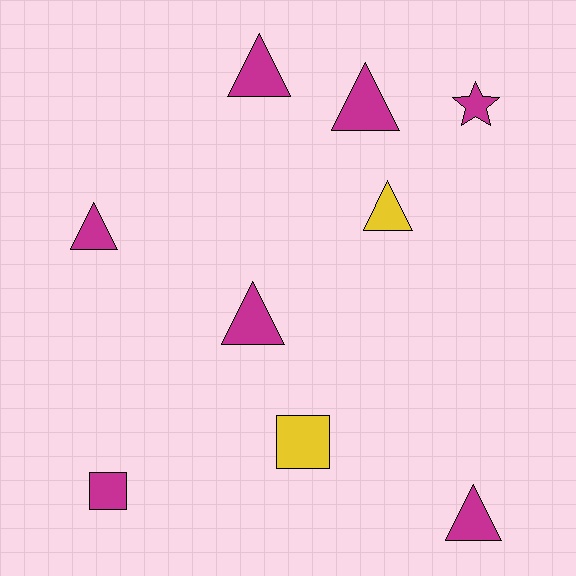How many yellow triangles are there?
There is 1 yellow triangle.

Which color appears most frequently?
Magenta, with 7 objects.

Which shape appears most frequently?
Triangle, with 6 objects.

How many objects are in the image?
There are 9 objects.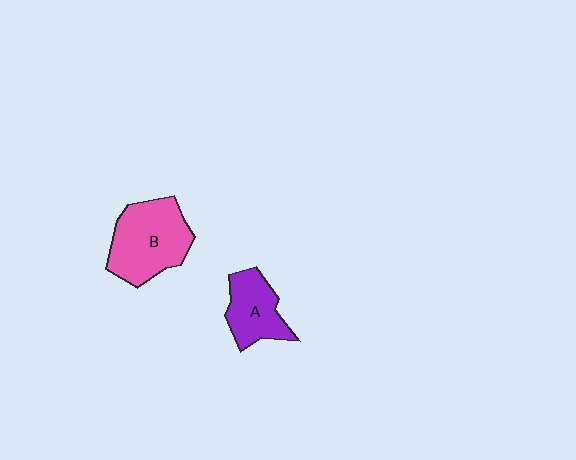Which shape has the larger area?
Shape B (pink).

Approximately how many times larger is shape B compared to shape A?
Approximately 1.5 times.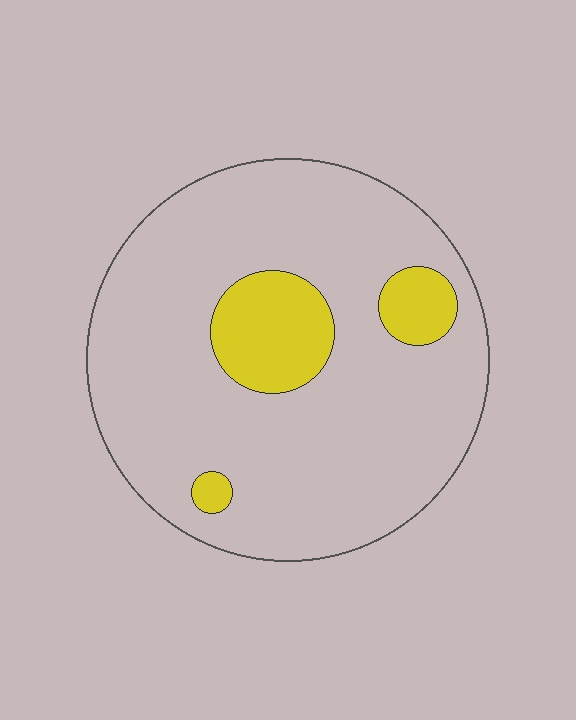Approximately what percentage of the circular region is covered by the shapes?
Approximately 15%.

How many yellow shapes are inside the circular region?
3.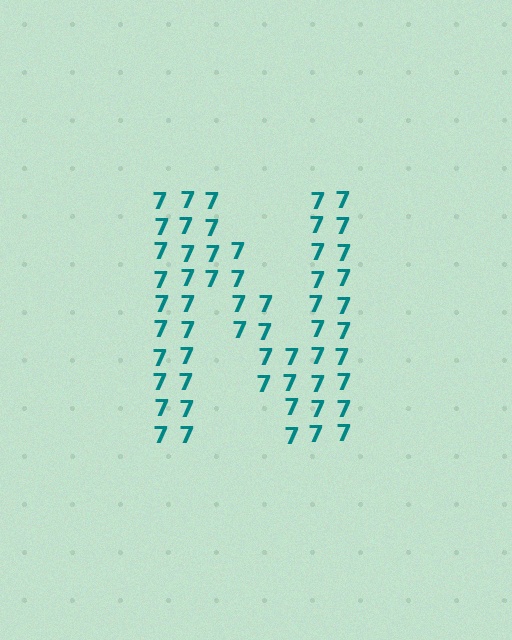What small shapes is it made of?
It is made of small digit 7's.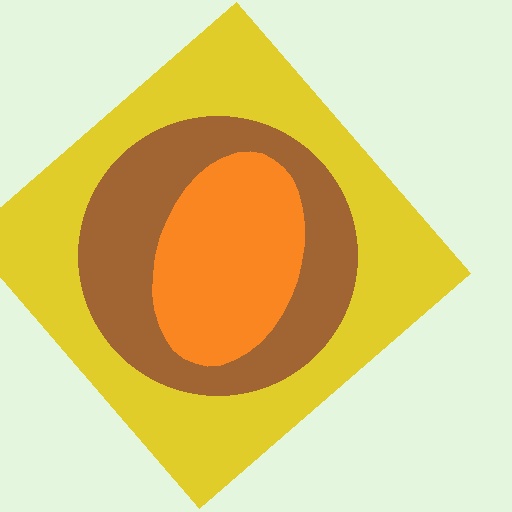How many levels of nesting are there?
3.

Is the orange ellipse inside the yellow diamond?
Yes.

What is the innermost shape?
The orange ellipse.